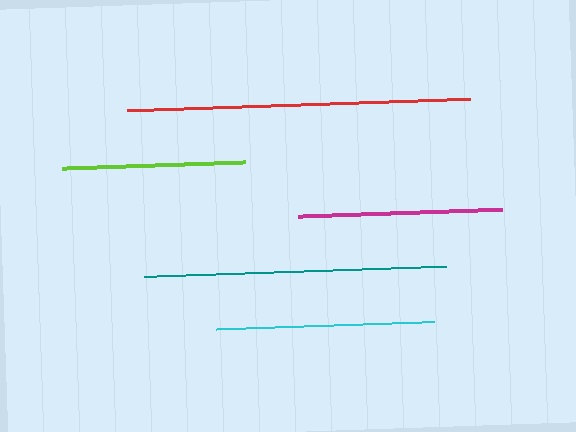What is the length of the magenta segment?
The magenta segment is approximately 203 pixels long.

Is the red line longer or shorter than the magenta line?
The red line is longer than the magenta line.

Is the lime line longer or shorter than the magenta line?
The magenta line is longer than the lime line.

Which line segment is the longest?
The red line is the longest at approximately 343 pixels.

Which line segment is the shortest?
The lime line is the shortest at approximately 183 pixels.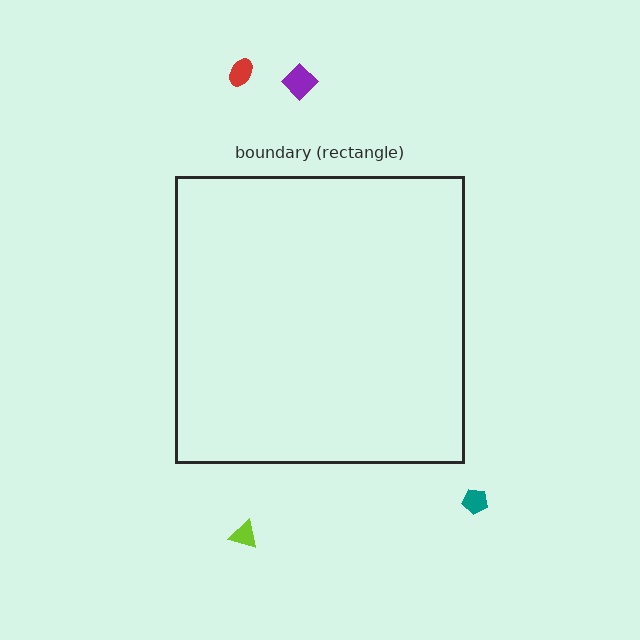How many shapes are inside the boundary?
0 inside, 4 outside.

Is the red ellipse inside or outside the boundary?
Outside.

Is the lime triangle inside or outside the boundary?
Outside.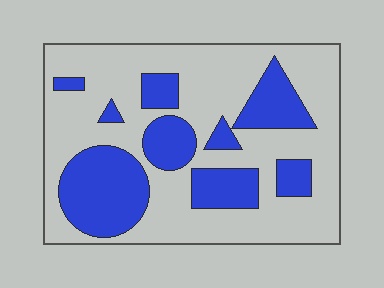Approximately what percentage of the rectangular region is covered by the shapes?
Approximately 30%.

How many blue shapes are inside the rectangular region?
9.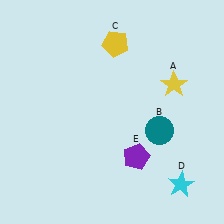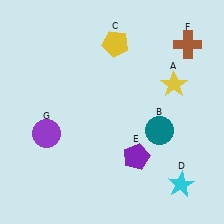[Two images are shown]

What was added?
A brown cross (F), a purple circle (G) were added in Image 2.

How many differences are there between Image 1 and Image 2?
There are 2 differences between the two images.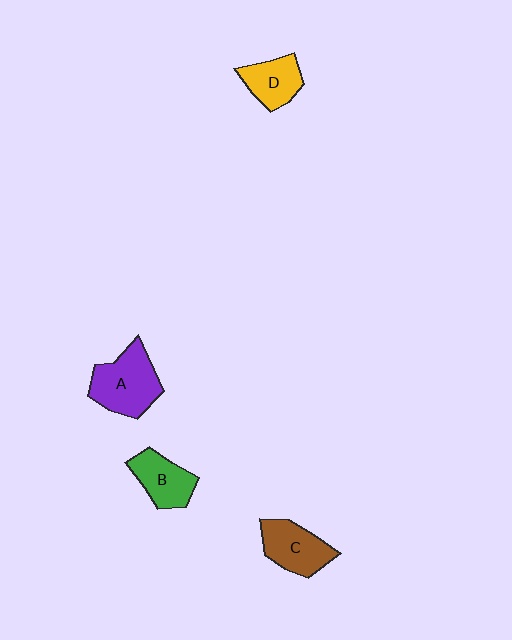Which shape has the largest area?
Shape A (purple).